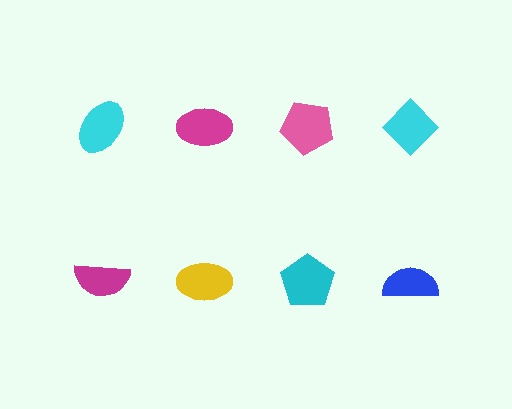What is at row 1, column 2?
A magenta ellipse.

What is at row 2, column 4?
A blue semicircle.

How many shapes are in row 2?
4 shapes.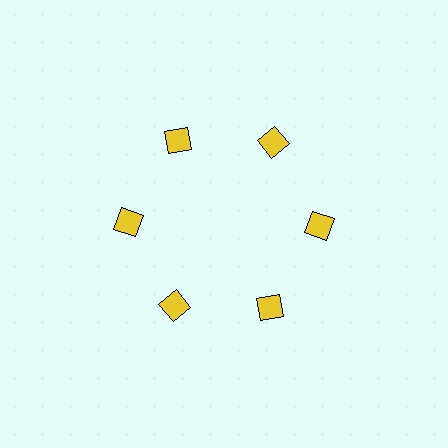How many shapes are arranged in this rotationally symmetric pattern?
There are 6 shapes, arranged in 6 groups of 1.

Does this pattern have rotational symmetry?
Yes, this pattern has 6-fold rotational symmetry. It looks the same after rotating 60 degrees around the center.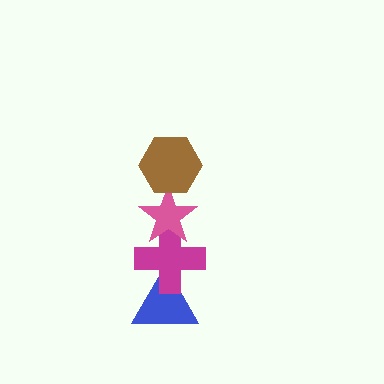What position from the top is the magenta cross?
The magenta cross is 3rd from the top.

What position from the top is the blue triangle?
The blue triangle is 4th from the top.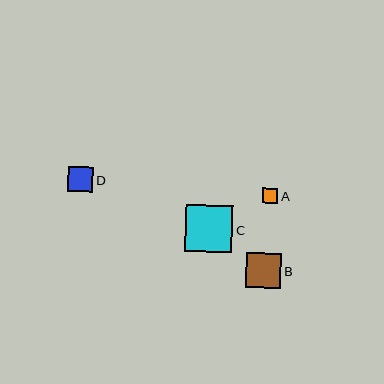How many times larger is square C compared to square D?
Square C is approximately 1.9 times the size of square D.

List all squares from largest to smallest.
From largest to smallest: C, B, D, A.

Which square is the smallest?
Square A is the smallest with a size of approximately 15 pixels.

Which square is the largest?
Square C is the largest with a size of approximately 47 pixels.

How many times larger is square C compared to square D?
Square C is approximately 1.9 times the size of square D.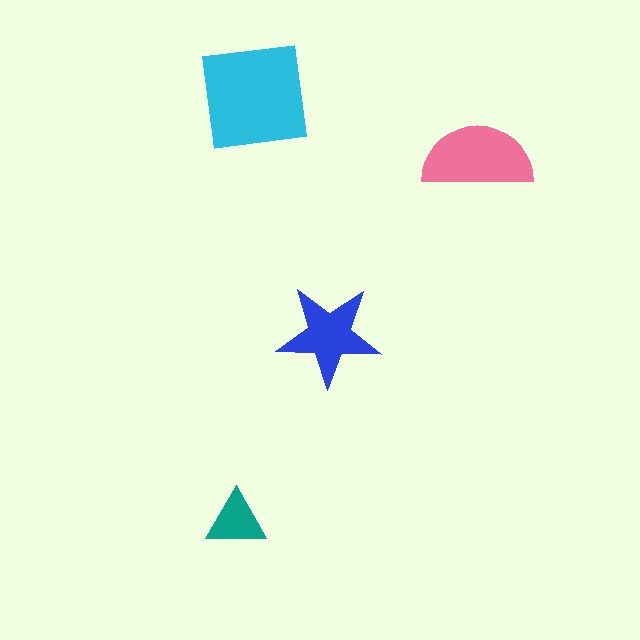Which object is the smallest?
The teal triangle.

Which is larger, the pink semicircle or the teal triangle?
The pink semicircle.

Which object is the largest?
The cyan square.